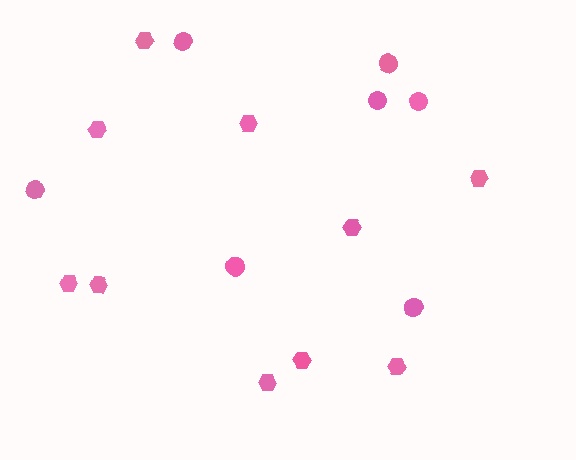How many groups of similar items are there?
There are 2 groups: one group of hexagons (10) and one group of circles (7).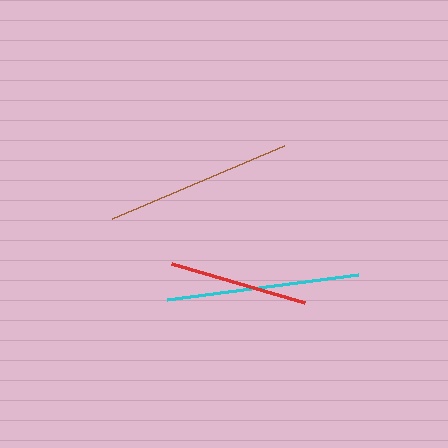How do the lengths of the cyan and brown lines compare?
The cyan and brown lines are approximately the same length.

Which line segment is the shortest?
The red line is the shortest at approximately 139 pixels.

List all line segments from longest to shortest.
From longest to shortest: cyan, brown, red.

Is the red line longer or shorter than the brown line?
The brown line is longer than the red line.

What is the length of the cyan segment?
The cyan segment is approximately 193 pixels long.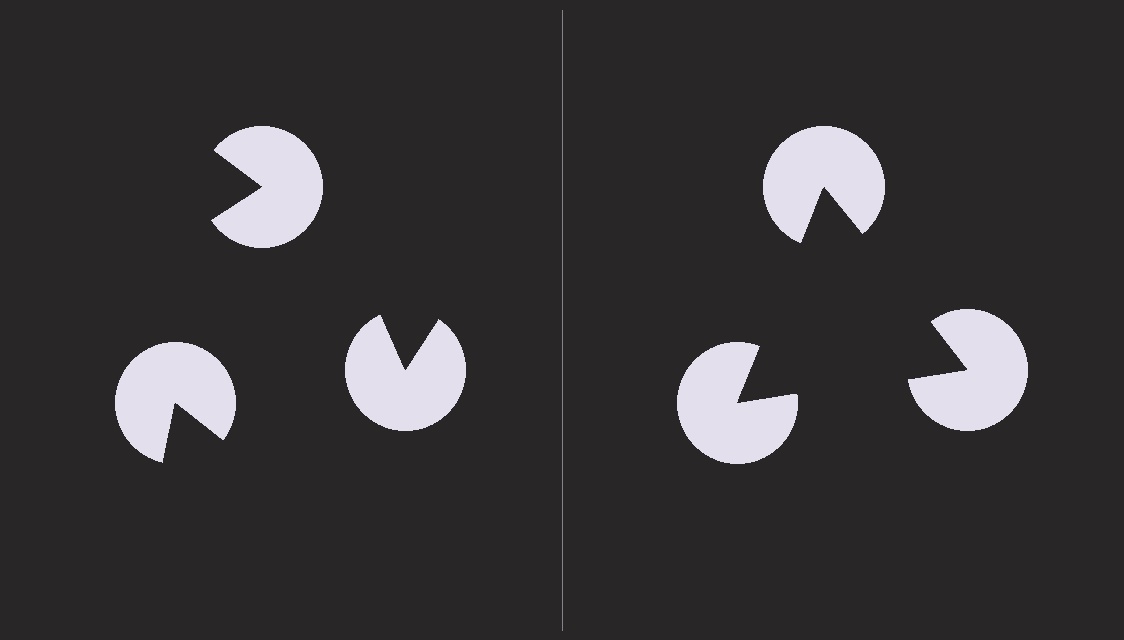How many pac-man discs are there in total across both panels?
6 — 3 on each side.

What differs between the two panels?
The pac-man discs are positioned identically on both sides; only the wedge orientations differ. On the right they align to a triangle; on the left they are misaligned.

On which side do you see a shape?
An illusory triangle appears on the right side. On the left side the wedge cuts are rotated, so no coherent shape forms.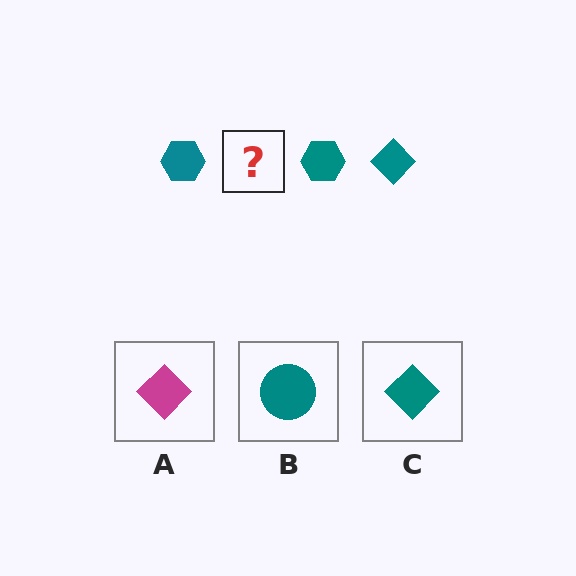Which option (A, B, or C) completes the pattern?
C.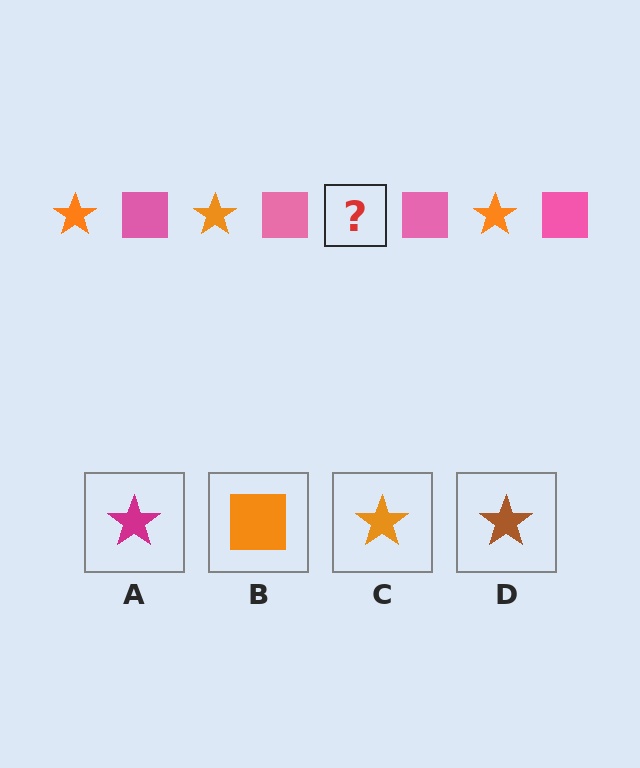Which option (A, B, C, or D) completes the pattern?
C.